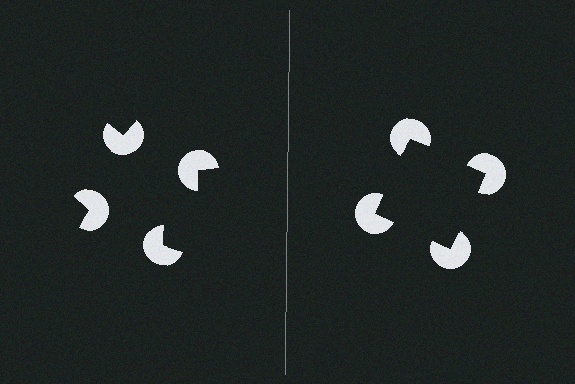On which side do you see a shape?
An illusory square appears on the right side. On the left side the wedge cuts are rotated, so no coherent shape forms.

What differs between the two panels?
The pac-man discs are positioned identically on both sides; only the wedge orientations differ. On the right they align to a square; on the left they are misaligned.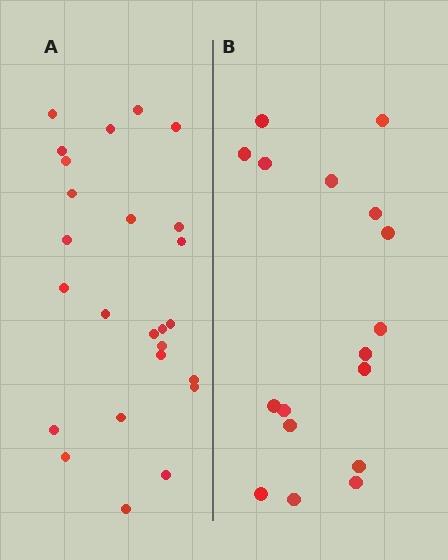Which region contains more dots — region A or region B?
Region A (the left region) has more dots.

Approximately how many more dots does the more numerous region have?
Region A has roughly 8 or so more dots than region B.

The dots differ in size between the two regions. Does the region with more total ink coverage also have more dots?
No. Region B has more total ink coverage because its dots are larger, but region A actually contains more individual dots. Total area can be misleading — the number of items is what matters here.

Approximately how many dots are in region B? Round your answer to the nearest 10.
About 20 dots. (The exact count is 17, which rounds to 20.)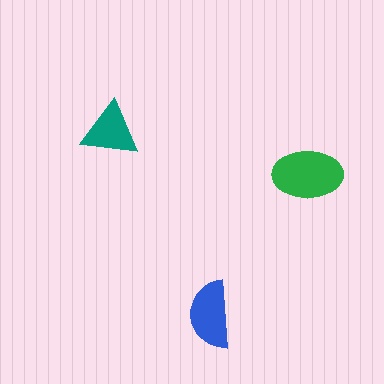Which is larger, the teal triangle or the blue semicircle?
The blue semicircle.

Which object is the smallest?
The teal triangle.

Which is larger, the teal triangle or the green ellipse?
The green ellipse.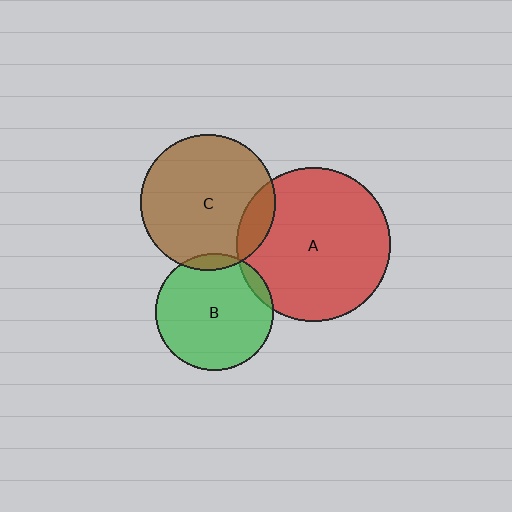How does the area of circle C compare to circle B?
Approximately 1.3 times.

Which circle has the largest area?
Circle A (red).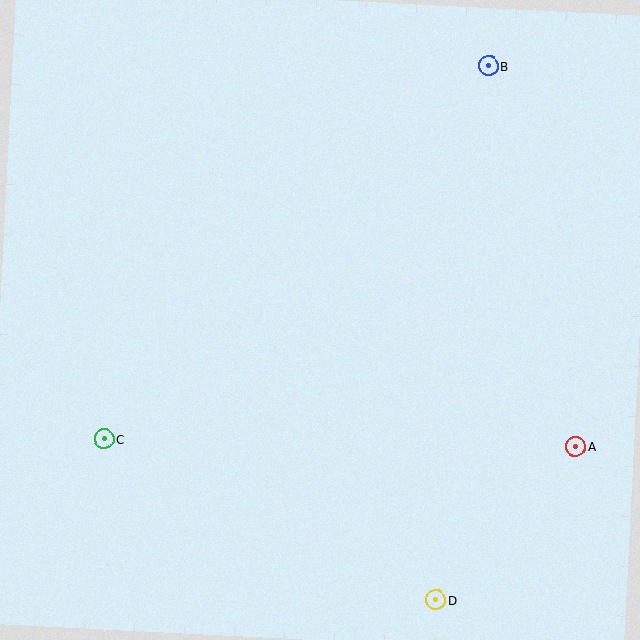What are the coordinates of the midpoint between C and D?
The midpoint between C and D is at (270, 520).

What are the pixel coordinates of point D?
Point D is at (436, 600).